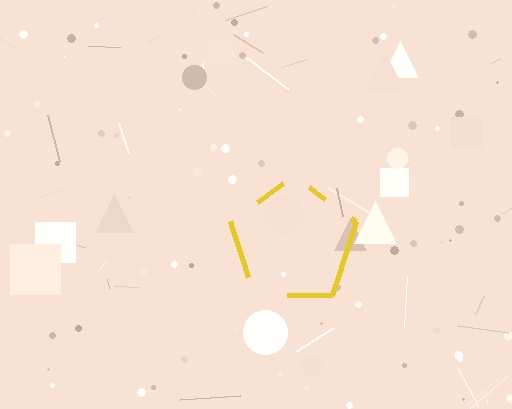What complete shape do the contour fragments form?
The contour fragments form a pentagon.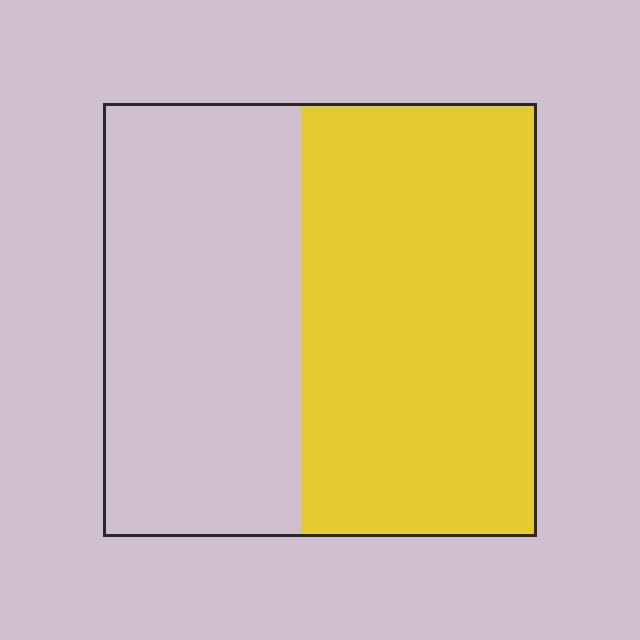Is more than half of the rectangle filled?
Yes.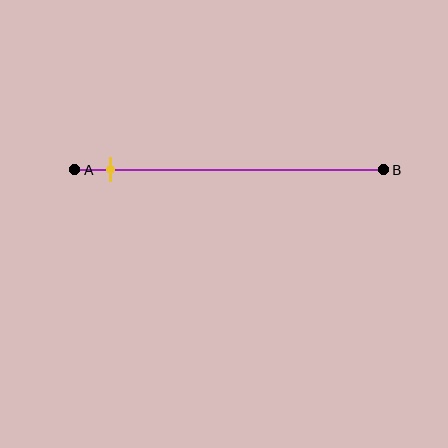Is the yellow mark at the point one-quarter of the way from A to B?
No, the mark is at about 10% from A, not at the 25% one-quarter point.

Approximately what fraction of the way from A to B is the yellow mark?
The yellow mark is approximately 10% of the way from A to B.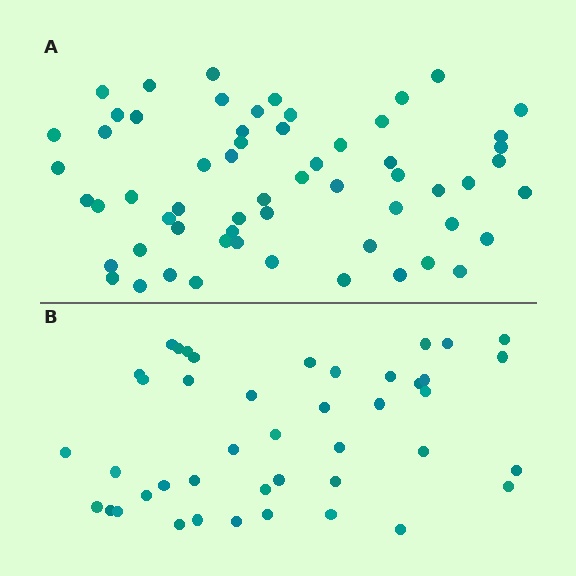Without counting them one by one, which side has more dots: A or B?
Region A (the top region) has more dots.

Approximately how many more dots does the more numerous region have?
Region A has approximately 15 more dots than region B.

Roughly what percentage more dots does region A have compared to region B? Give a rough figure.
About 40% more.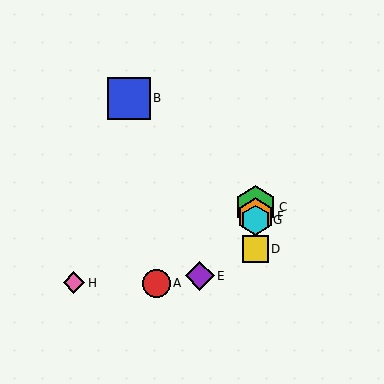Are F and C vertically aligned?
Yes, both are at x≈255.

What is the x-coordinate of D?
Object D is at x≈255.